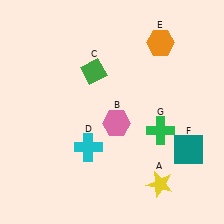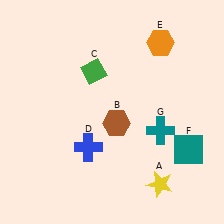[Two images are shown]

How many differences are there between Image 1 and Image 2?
There are 3 differences between the two images.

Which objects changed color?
B changed from pink to brown. D changed from cyan to blue. G changed from green to teal.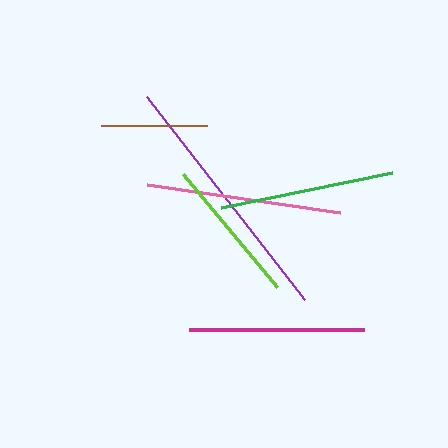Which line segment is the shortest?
The brown line is the shortest at approximately 106 pixels.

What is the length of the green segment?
The green segment is approximately 174 pixels long.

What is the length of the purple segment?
The purple segment is approximately 258 pixels long.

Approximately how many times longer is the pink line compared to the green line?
The pink line is approximately 1.1 times the length of the green line.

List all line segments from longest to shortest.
From longest to shortest: purple, pink, magenta, green, lime, brown.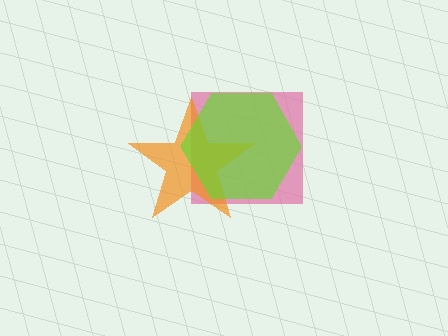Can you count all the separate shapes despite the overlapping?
Yes, there are 3 separate shapes.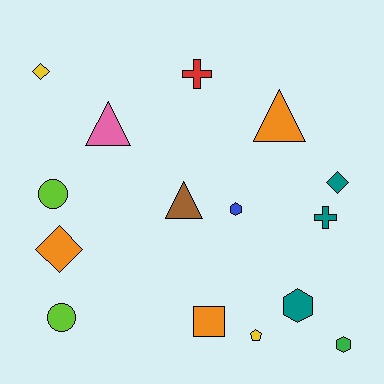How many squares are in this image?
There is 1 square.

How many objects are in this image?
There are 15 objects.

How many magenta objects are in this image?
There are no magenta objects.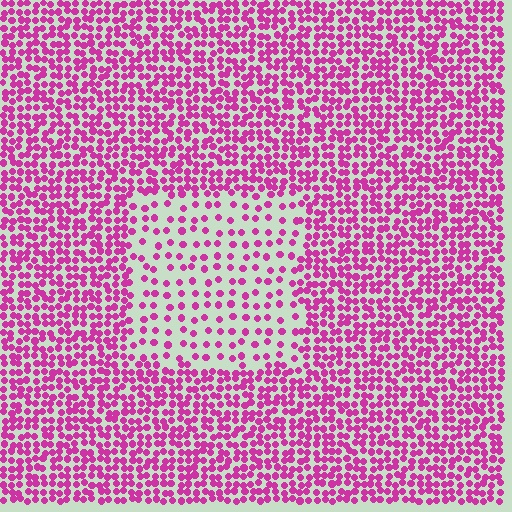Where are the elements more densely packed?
The elements are more densely packed outside the rectangle boundary.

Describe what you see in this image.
The image contains small magenta elements arranged at two different densities. A rectangle-shaped region is visible where the elements are less densely packed than the surrounding area.